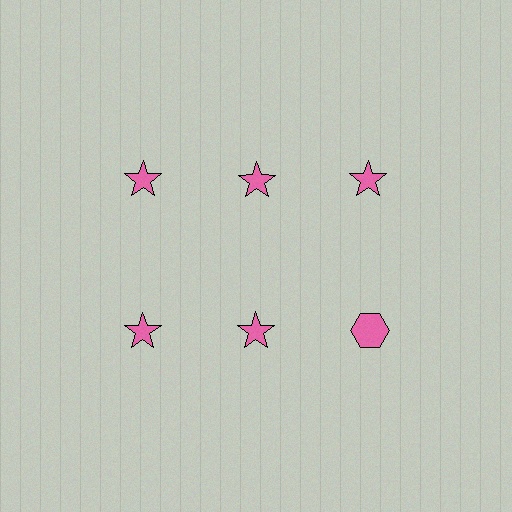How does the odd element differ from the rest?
It has a different shape: hexagon instead of star.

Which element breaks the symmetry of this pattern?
The pink hexagon in the second row, center column breaks the symmetry. All other shapes are pink stars.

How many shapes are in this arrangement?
There are 6 shapes arranged in a grid pattern.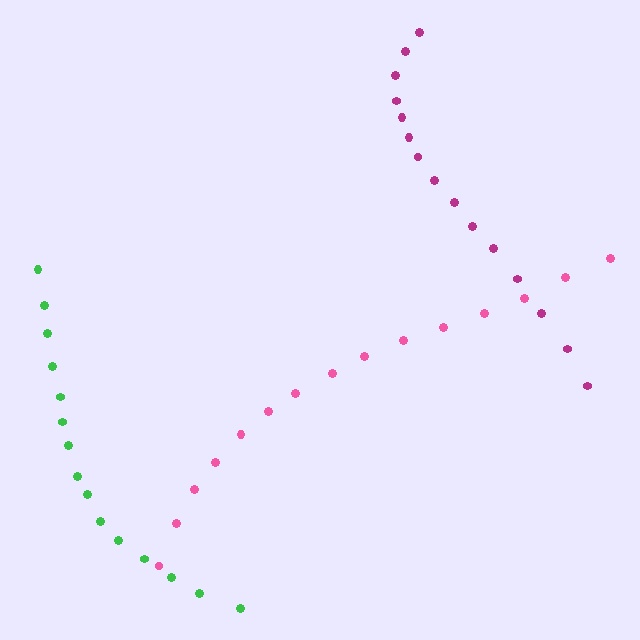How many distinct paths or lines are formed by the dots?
There are 3 distinct paths.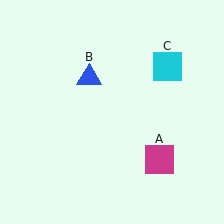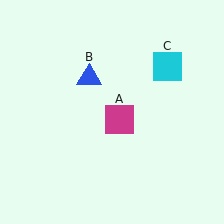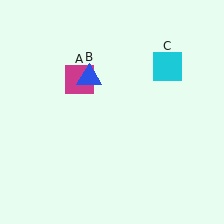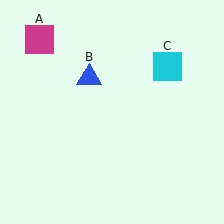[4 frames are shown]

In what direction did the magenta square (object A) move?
The magenta square (object A) moved up and to the left.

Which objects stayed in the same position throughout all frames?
Blue triangle (object B) and cyan square (object C) remained stationary.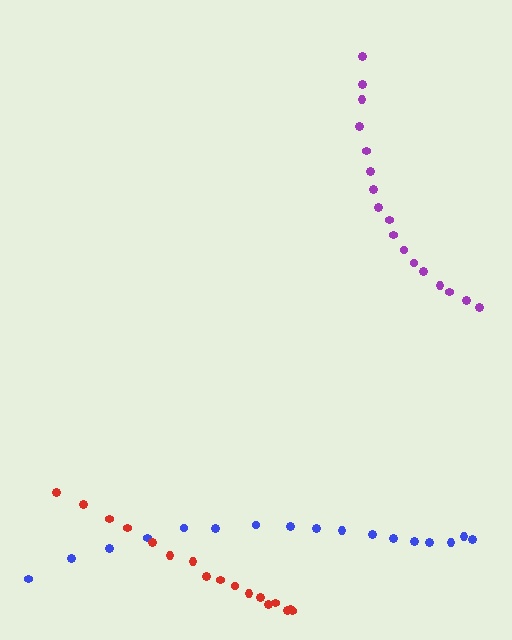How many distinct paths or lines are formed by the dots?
There are 3 distinct paths.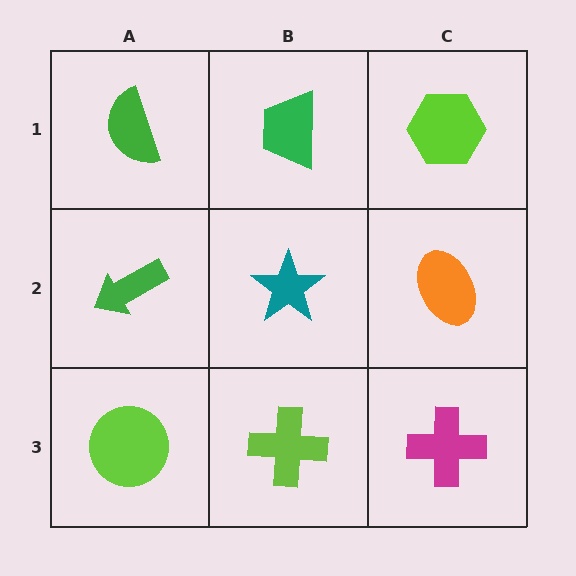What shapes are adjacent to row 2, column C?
A lime hexagon (row 1, column C), a magenta cross (row 3, column C), a teal star (row 2, column B).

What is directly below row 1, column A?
A green arrow.